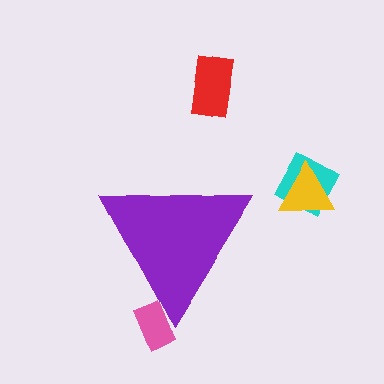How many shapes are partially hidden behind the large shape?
1 shape is partially hidden.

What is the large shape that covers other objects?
A purple triangle.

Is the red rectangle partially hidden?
No, the red rectangle is fully visible.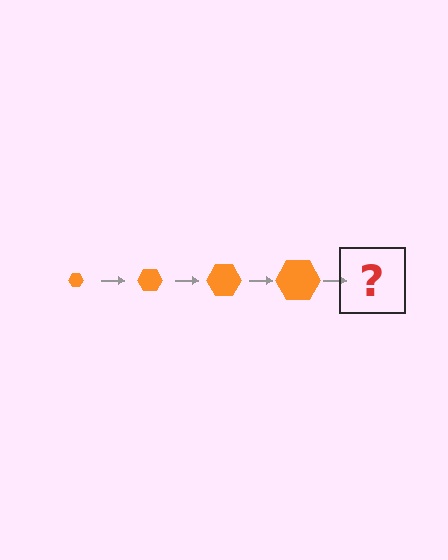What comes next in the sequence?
The next element should be an orange hexagon, larger than the previous one.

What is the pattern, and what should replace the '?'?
The pattern is that the hexagon gets progressively larger each step. The '?' should be an orange hexagon, larger than the previous one.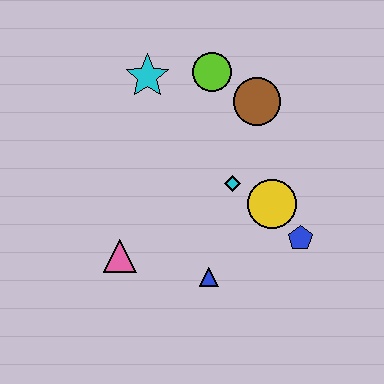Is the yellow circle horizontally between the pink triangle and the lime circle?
No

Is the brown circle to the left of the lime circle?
No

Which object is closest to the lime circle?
The brown circle is closest to the lime circle.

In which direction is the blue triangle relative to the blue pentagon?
The blue triangle is to the left of the blue pentagon.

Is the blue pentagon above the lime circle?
No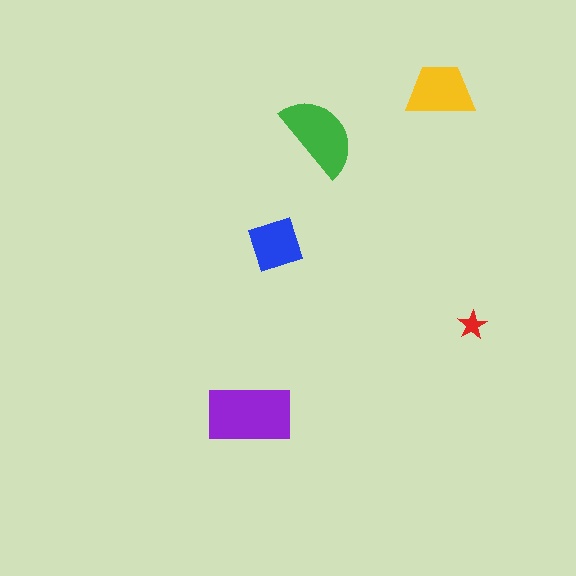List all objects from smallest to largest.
The red star, the blue diamond, the yellow trapezoid, the green semicircle, the purple rectangle.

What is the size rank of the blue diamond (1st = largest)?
4th.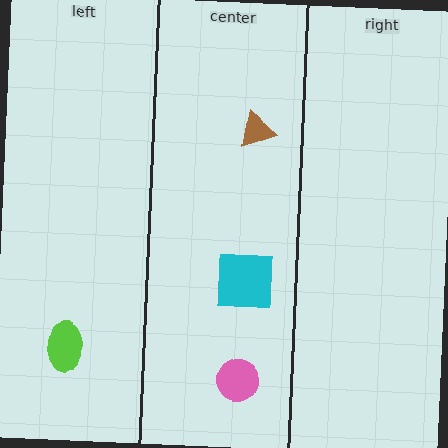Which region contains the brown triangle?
The center region.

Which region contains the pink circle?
The center region.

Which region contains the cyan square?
The center region.